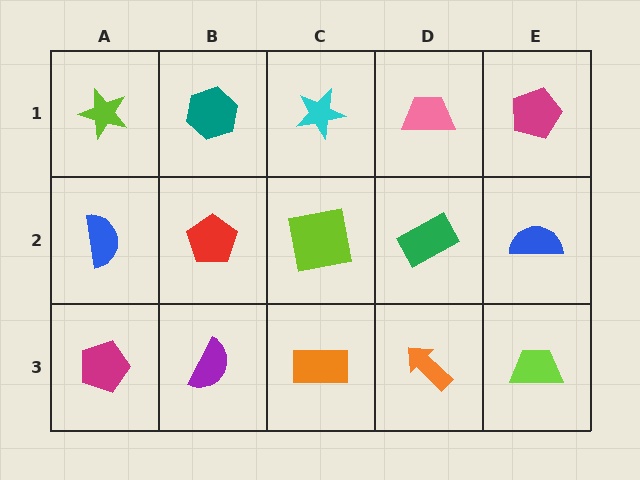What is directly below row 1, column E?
A blue semicircle.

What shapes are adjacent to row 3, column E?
A blue semicircle (row 2, column E), an orange arrow (row 3, column D).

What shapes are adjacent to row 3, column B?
A red pentagon (row 2, column B), a magenta pentagon (row 3, column A), an orange rectangle (row 3, column C).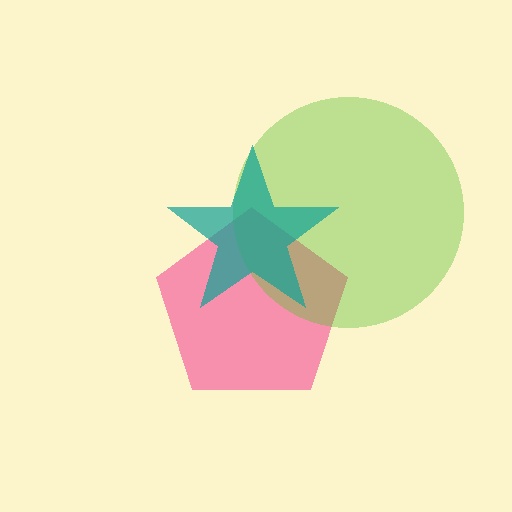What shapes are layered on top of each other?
The layered shapes are: a pink pentagon, a lime circle, a teal star.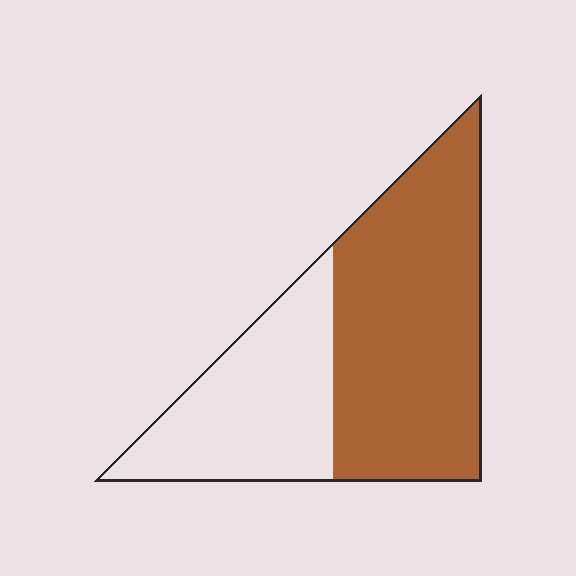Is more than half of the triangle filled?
Yes.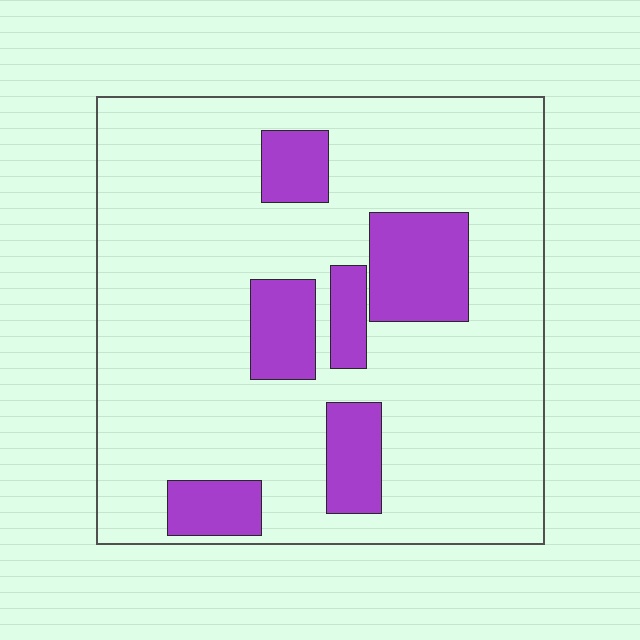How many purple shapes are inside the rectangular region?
6.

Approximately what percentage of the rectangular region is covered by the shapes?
Approximately 20%.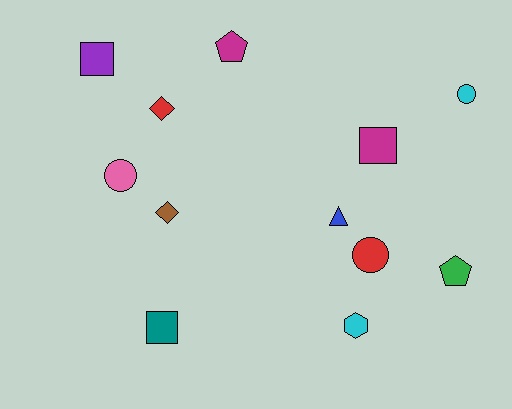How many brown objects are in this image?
There is 1 brown object.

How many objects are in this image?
There are 12 objects.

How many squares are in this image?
There are 3 squares.